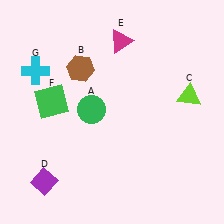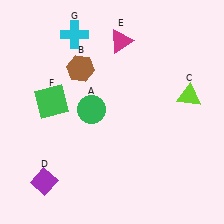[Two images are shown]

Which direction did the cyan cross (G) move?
The cyan cross (G) moved right.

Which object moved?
The cyan cross (G) moved right.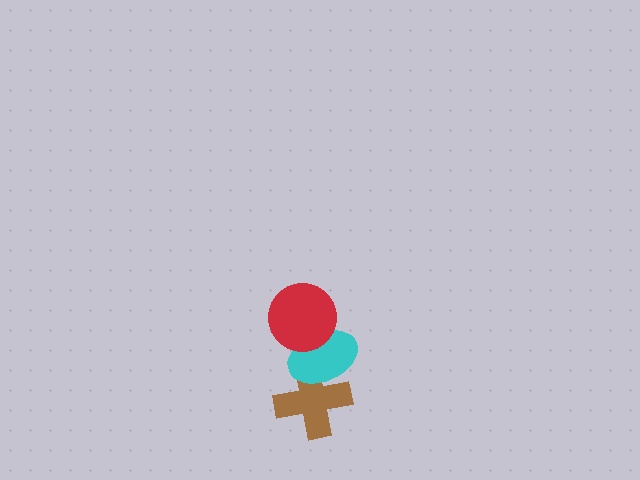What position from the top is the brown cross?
The brown cross is 3rd from the top.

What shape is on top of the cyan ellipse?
The red circle is on top of the cyan ellipse.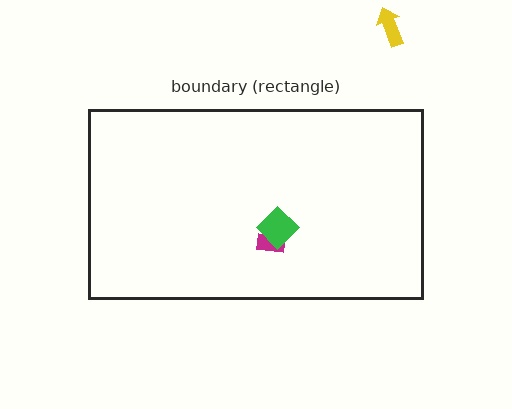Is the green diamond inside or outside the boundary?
Inside.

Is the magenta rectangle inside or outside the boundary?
Inside.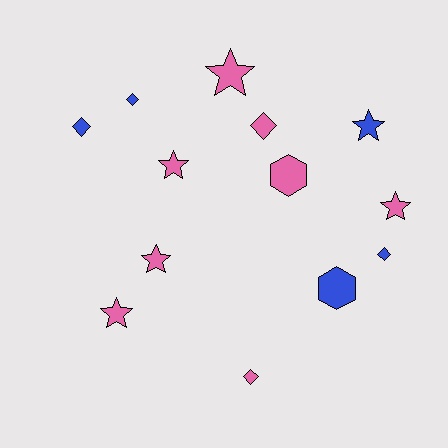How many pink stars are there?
There are 5 pink stars.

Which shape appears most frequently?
Star, with 6 objects.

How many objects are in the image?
There are 13 objects.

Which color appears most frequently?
Pink, with 8 objects.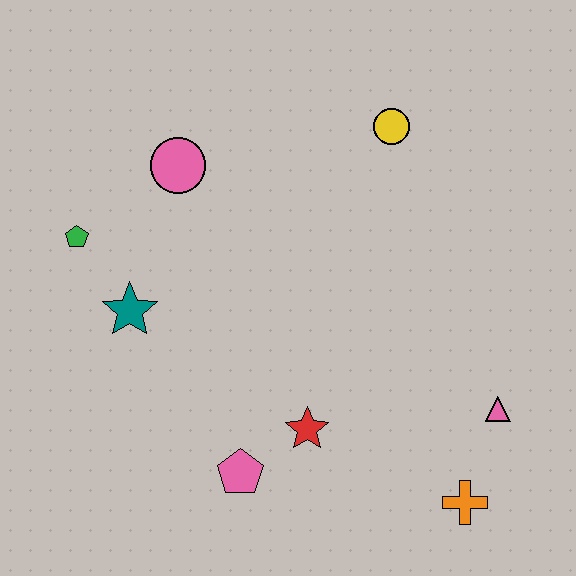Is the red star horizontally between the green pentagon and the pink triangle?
Yes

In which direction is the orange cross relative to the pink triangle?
The orange cross is below the pink triangle.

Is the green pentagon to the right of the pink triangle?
No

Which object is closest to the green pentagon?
The teal star is closest to the green pentagon.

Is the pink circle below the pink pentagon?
No